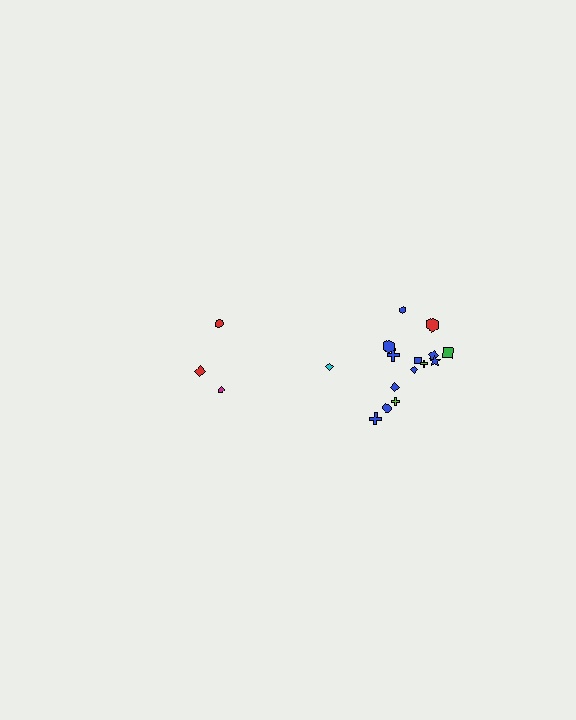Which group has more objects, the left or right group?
The right group.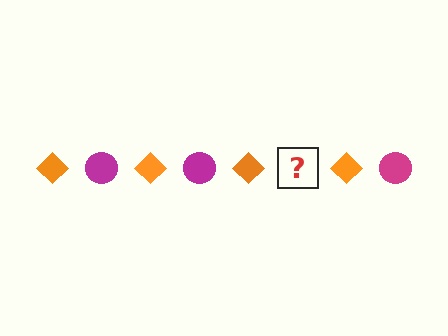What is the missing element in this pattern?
The missing element is a magenta circle.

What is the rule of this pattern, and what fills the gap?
The rule is that the pattern alternates between orange diamond and magenta circle. The gap should be filled with a magenta circle.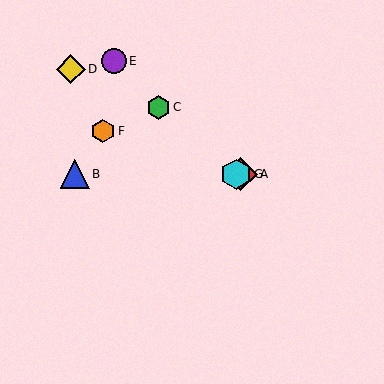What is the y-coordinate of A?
Object A is at y≈174.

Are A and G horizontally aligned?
Yes, both are at y≈174.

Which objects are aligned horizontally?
Objects A, B, G are aligned horizontally.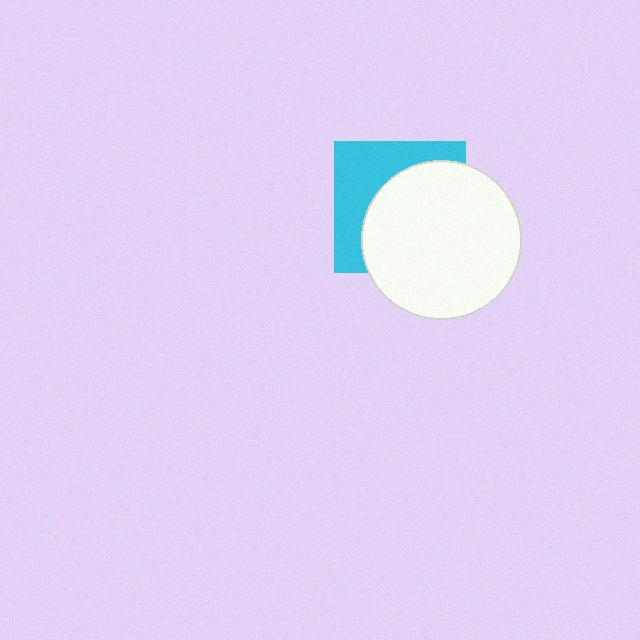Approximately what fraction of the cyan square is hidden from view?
Roughly 60% of the cyan square is hidden behind the white circle.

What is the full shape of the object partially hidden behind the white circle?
The partially hidden object is a cyan square.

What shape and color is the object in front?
The object in front is a white circle.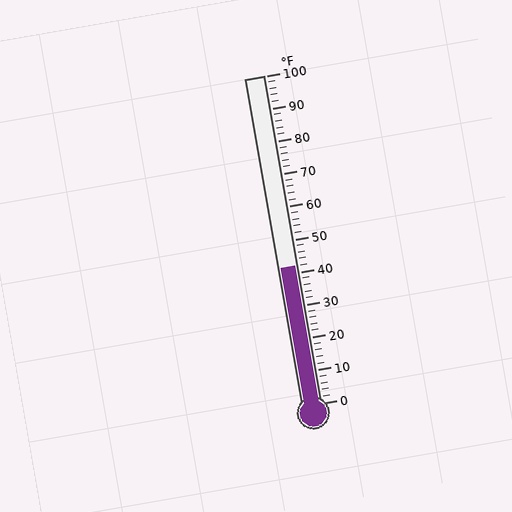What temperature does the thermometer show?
The thermometer shows approximately 42°F.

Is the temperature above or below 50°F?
The temperature is below 50°F.